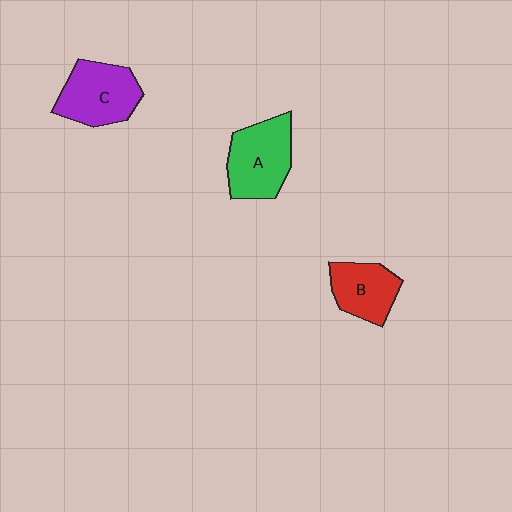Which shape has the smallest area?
Shape B (red).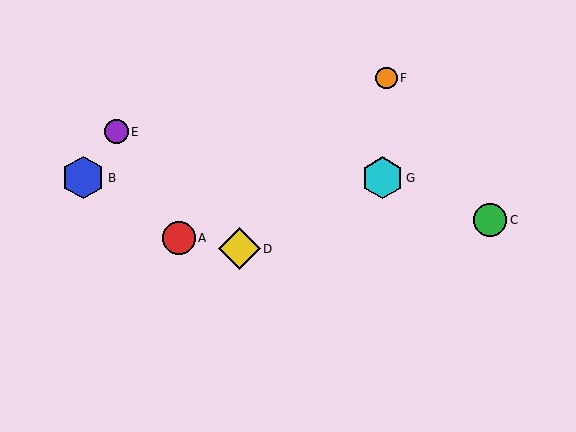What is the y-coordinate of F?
Object F is at y≈78.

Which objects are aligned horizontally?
Objects B, G are aligned horizontally.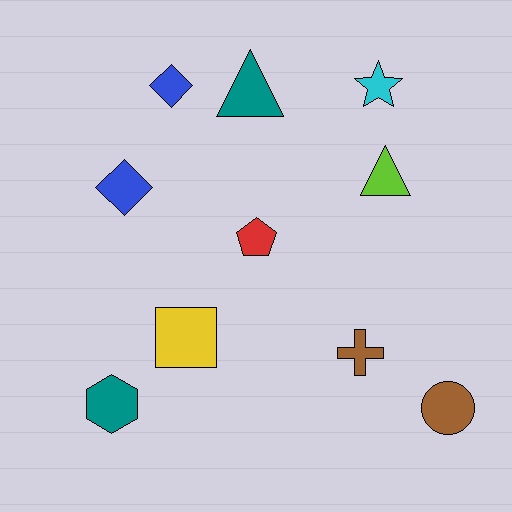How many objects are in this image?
There are 10 objects.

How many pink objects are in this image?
There are no pink objects.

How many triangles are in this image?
There are 2 triangles.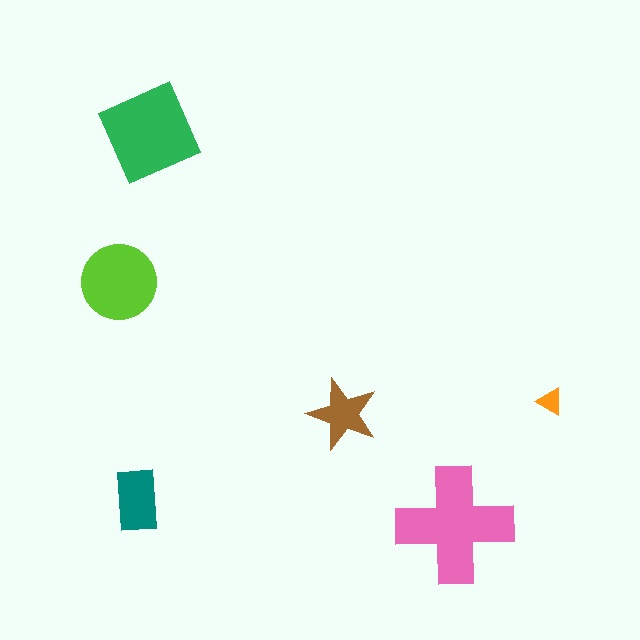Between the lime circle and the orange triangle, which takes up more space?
The lime circle.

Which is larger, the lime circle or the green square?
The green square.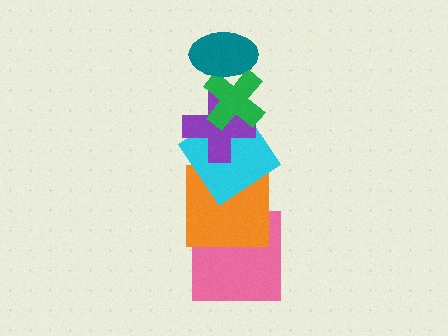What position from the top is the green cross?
The green cross is 2nd from the top.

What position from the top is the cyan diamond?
The cyan diamond is 4th from the top.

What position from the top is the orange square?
The orange square is 5th from the top.